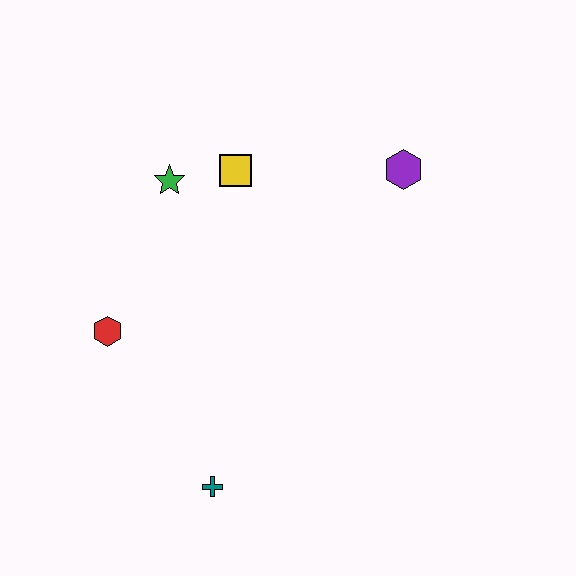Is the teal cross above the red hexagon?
No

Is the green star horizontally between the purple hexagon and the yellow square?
No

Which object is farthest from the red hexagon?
The purple hexagon is farthest from the red hexagon.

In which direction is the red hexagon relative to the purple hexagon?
The red hexagon is to the left of the purple hexagon.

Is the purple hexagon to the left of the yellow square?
No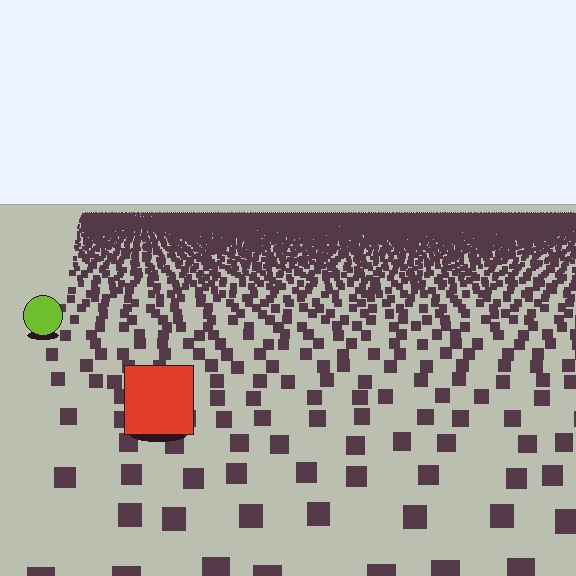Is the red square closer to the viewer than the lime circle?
Yes. The red square is closer — you can tell from the texture gradient: the ground texture is coarser near it.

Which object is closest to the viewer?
The red square is closest. The texture marks near it are larger and more spread out.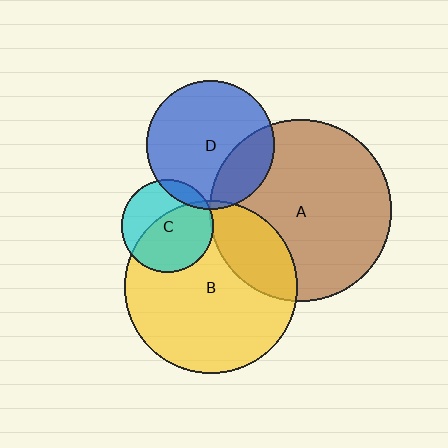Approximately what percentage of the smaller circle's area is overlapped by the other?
Approximately 60%.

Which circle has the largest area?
Circle A (brown).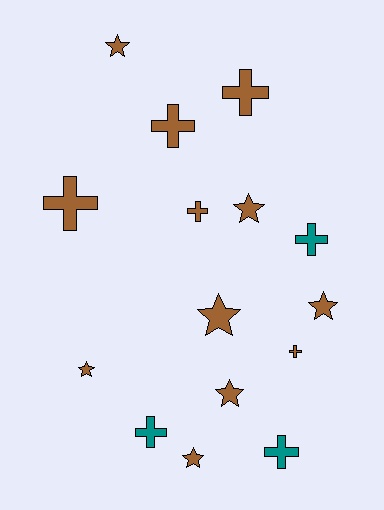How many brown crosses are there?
There are 5 brown crosses.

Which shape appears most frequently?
Cross, with 8 objects.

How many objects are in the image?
There are 15 objects.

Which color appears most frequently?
Brown, with 12 objects.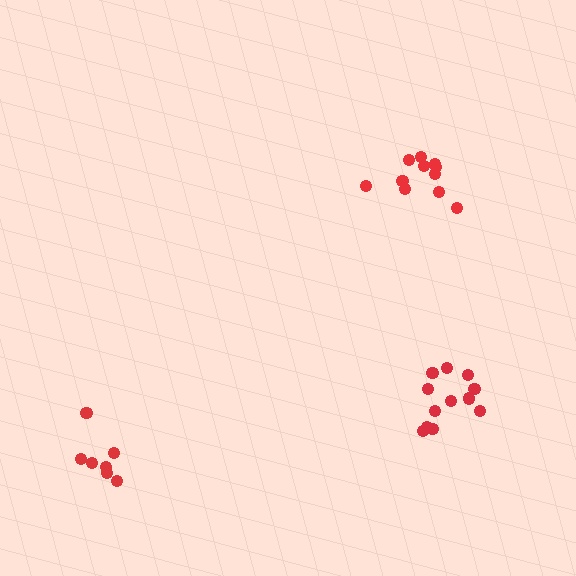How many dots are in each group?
Group 1: 12 dots, Group 2: 11 dots, Group 3: 7 dots (30 total).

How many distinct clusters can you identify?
There are 3 distinct clusters.